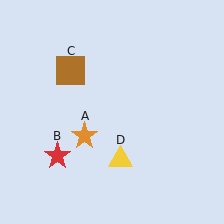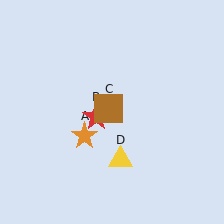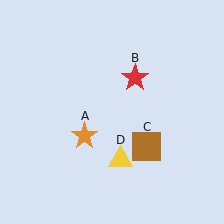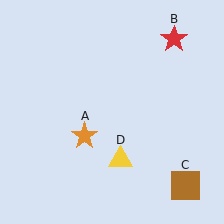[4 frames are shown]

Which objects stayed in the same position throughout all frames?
Orange star (object A) and yellow triangle (object D) remained stationary.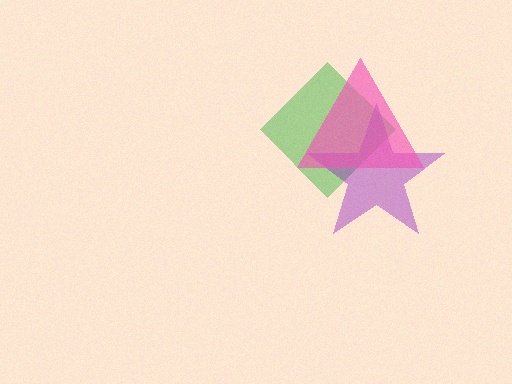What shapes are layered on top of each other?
The layered shapes are: a green diamond, a purple star, a pink triangle.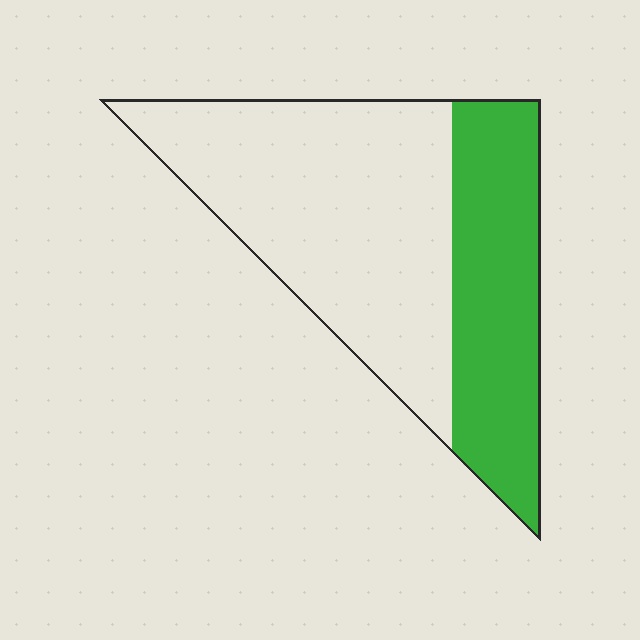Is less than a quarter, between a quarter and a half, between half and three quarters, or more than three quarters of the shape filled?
Between a quarter and a half.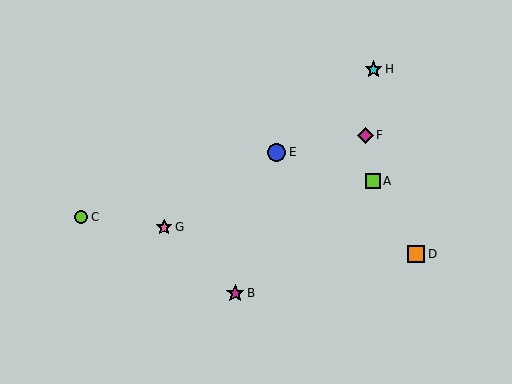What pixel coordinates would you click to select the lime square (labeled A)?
Click at (373, 181) to select the lime square A.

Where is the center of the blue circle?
The center of the blue circle is at (277, 152).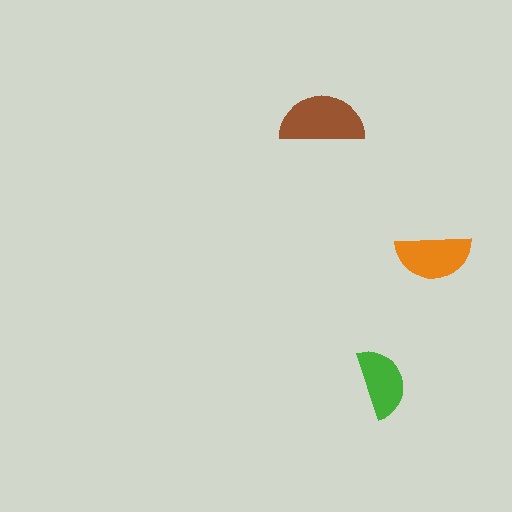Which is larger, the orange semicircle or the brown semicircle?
The brown one.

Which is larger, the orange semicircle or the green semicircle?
The orange one.